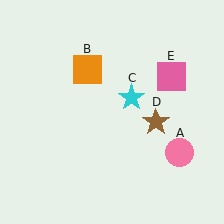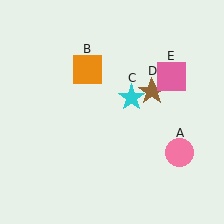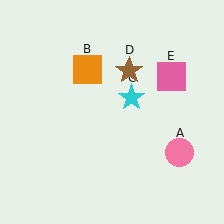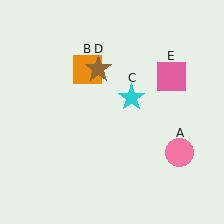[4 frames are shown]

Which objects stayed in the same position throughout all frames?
Pink circle (object A) and orange square (object B) and cyan star (object C) and pink square (object E) remained stationary.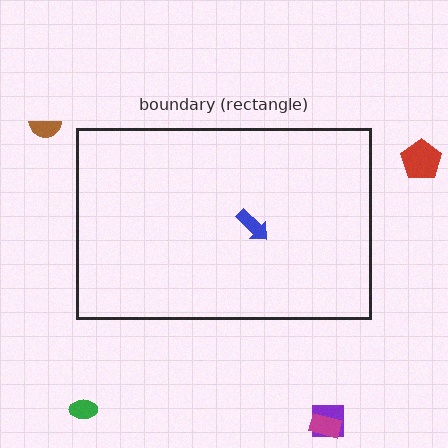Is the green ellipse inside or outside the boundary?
Outside.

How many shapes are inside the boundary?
1 inside, 5 outside.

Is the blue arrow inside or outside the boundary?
Inside.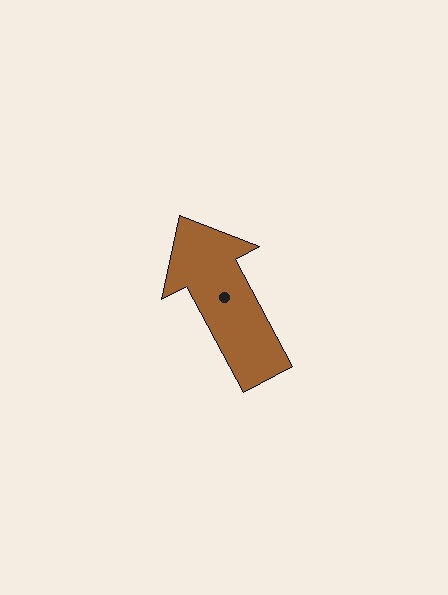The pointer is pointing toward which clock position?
Roughly 11 o'clock.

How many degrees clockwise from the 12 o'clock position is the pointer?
Approximately 332 degrees.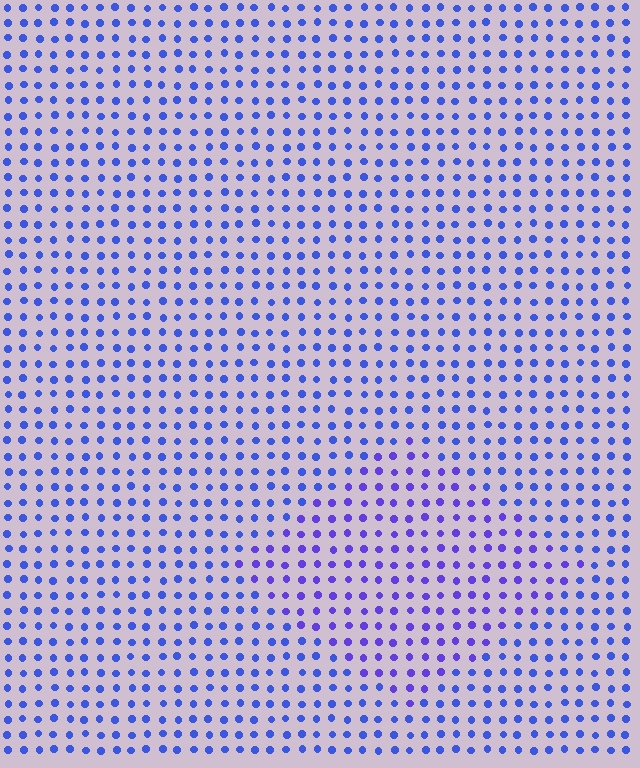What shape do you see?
I see a diamond.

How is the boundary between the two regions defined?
The boundary is defined purely by a slight shift in hue (about 23 degrees). Spacing, size, and orientation are identical on both sides.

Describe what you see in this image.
The image is filled with small blue elements in a uniform arrangement. A diamond-shaped region is visible where the elements are tinted to a slightly different hue, forming a subtle color boundary.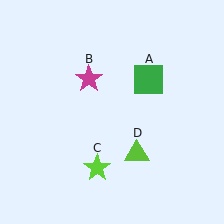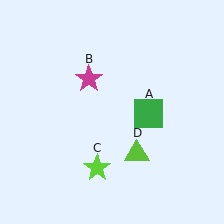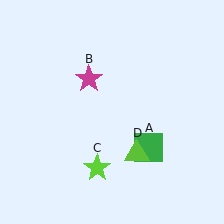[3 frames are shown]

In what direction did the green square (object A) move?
The green square (object A) moved down.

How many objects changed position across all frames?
1 object changed position: green square (object A).